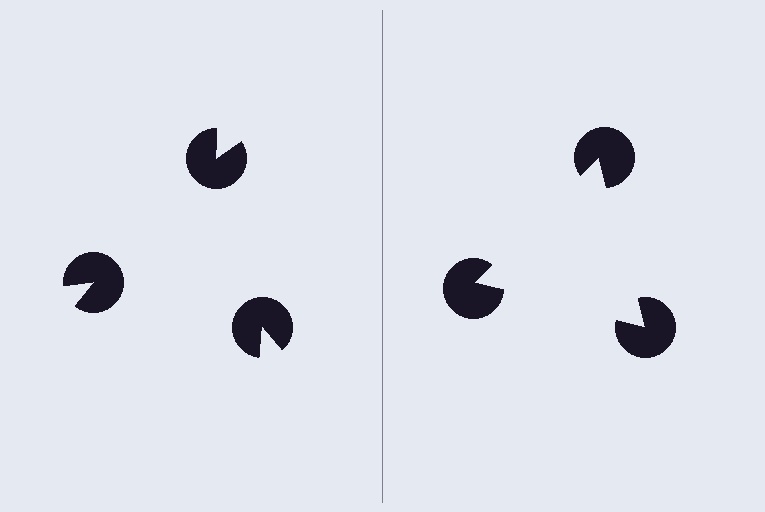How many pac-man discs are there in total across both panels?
6 — 3 on each side.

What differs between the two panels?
The pac-man discs are positioned identically on both sides; only the wedge orientations differ. On the right they align to a triangle; on the left they are misaligned.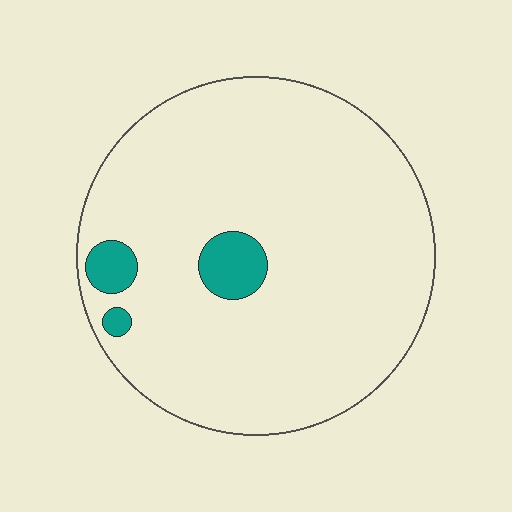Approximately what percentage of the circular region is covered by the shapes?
Approximately 5%.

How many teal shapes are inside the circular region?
3.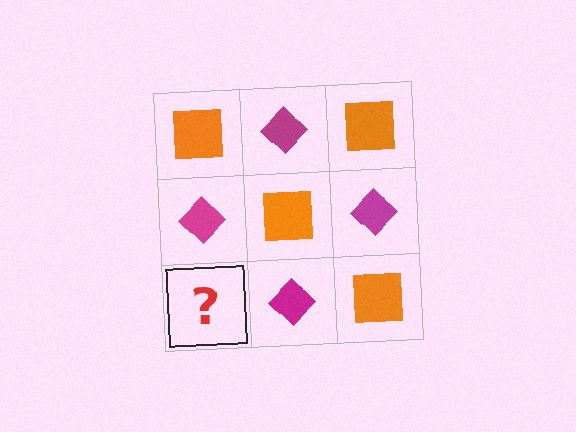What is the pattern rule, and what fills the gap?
The rule is that it alternates orange square and magenta diamond in a checkerboard pattern. The gap should be filled with an orange square.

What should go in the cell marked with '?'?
The missing cell should contain an orange square.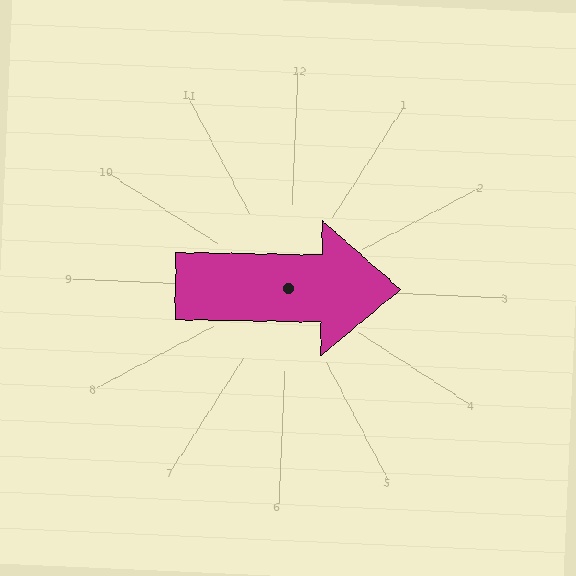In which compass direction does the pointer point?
East.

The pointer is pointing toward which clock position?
Roughly 3 o'clock.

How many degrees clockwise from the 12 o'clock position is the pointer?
Approximately 88 degrees.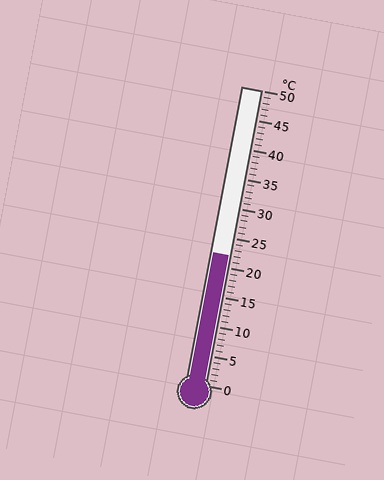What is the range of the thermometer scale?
The thermometer scale ranges from 0°C to 50°C.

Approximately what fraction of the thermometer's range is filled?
The thermometer is filled to approximately 45% of its range.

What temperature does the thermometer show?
The thermometer shows approximately 22°C.